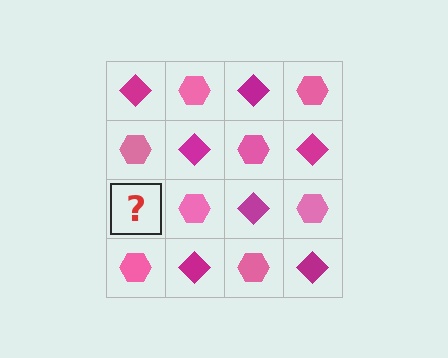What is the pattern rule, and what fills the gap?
The rule is that it alternates magenta diamond and pink hexagon in a checkerboard pattern. The gap should be filled with a magenta diamond.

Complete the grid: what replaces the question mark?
The question mark should be replaced with a magenta diamond.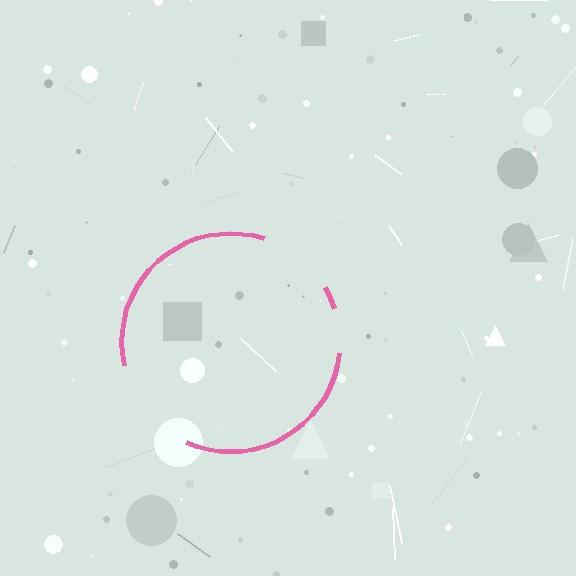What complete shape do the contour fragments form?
The contour fragments form a circle.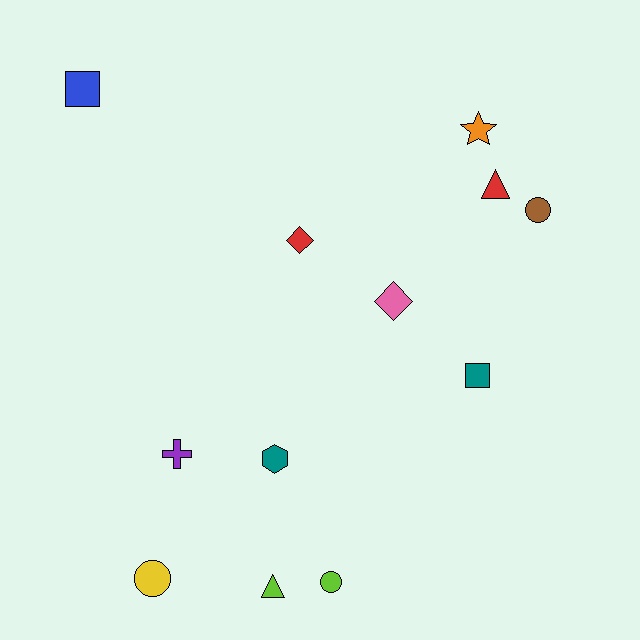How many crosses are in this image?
There is 1 cross.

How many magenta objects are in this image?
There are no magenta objects.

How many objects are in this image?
There are 12 objects.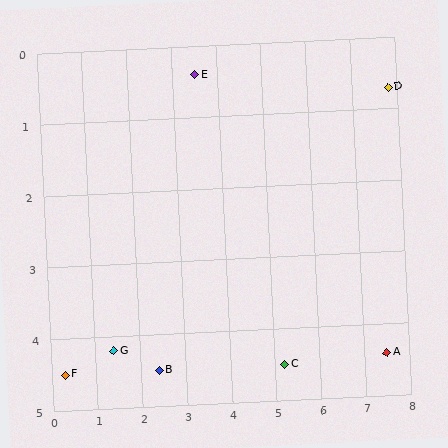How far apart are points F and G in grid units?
Points F and G are about 1.1 grid units apart.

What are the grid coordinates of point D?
Point D is at approximately (7.8, 0.7).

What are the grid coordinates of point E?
Point E is at approximately (3.5, 0.4).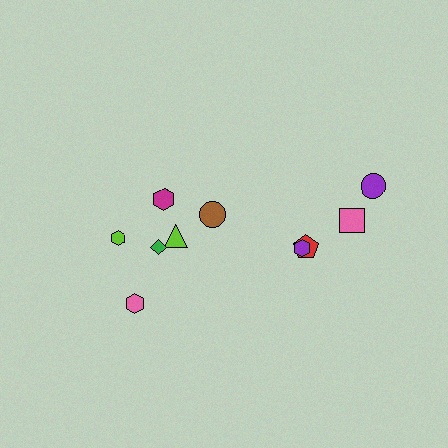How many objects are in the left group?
There are 6 objects.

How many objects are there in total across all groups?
There are 10 objects.